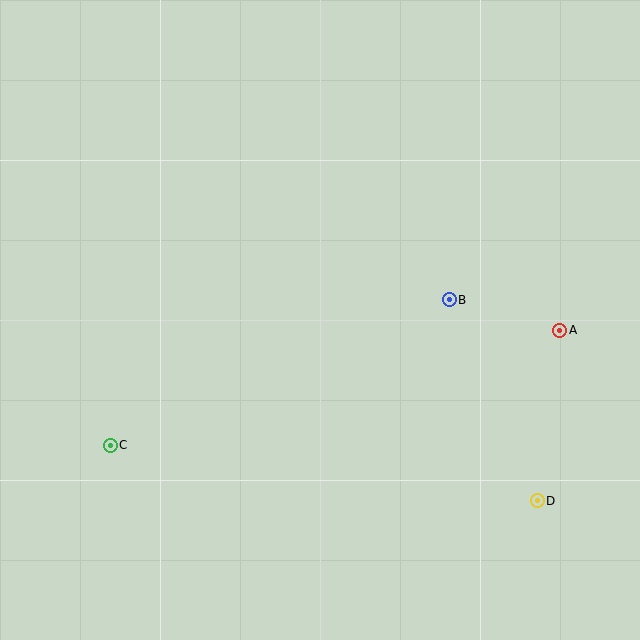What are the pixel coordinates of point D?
Point D is at (537, 501).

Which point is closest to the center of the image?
Point B at (449, 300) is closest to the center.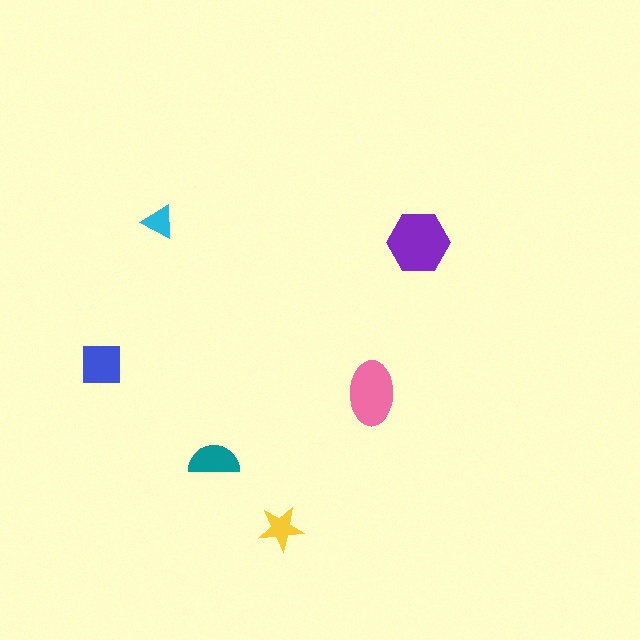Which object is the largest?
The purple hexagon.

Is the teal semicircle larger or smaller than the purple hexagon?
Smaller.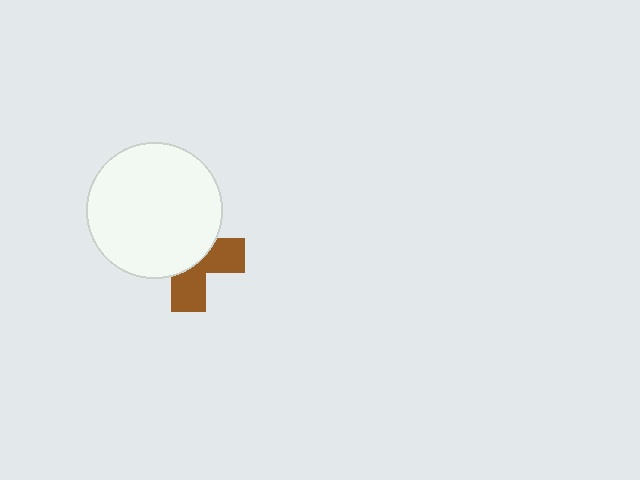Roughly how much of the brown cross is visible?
A small part of it is visible (roughly 41%).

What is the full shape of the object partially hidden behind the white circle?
The partially hidden object is a brown cross.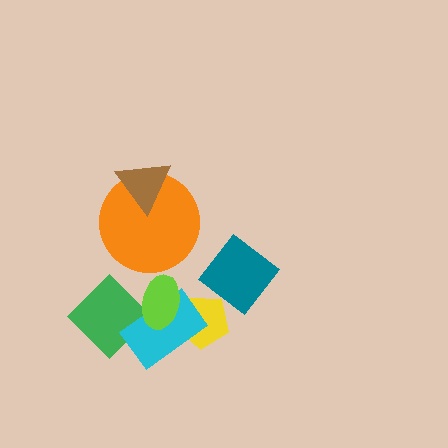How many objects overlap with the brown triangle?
1 object overlaps with the brown triangle.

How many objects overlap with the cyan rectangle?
3 objects overlap with the cyan rectangle.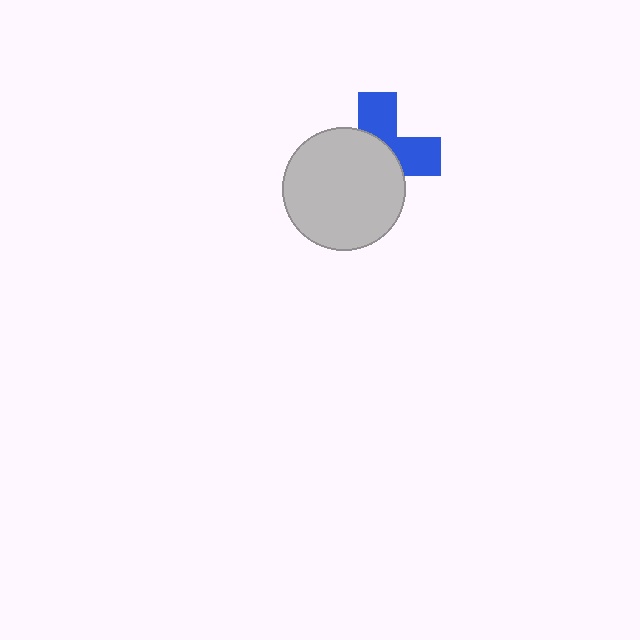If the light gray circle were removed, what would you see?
You would see the complete blue cross.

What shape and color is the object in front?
The object in front is a light gray circle.